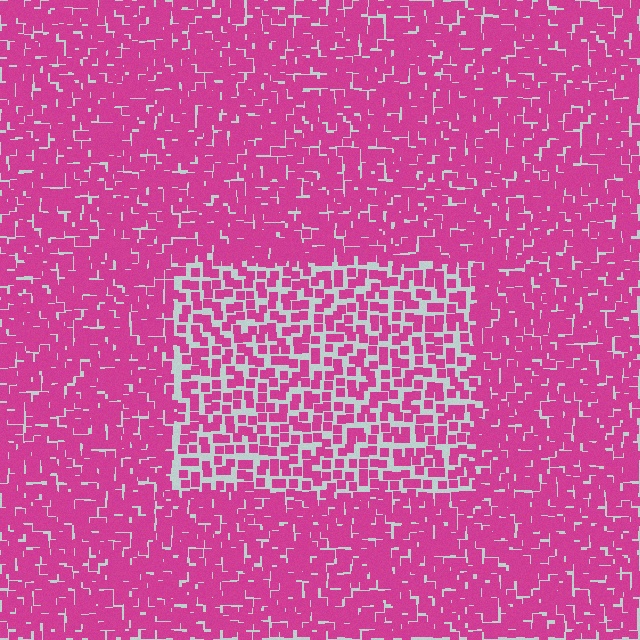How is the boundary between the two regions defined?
The boundary is defined by a change in element density (approximately 1.9x ratio). All elements are the same color, size, and shape.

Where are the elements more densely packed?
The elements are more densely packed outside the rectangle boundary.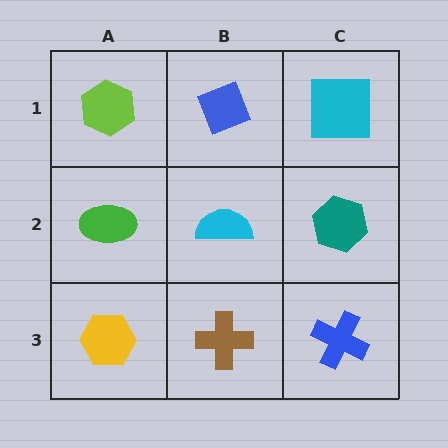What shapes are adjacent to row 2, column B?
A blue diamond (row 1, column B), a brown cross (row 3, column B), a green ellipse (row 2, column A), a teal hexagon (row 2, column C).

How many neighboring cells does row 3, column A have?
2.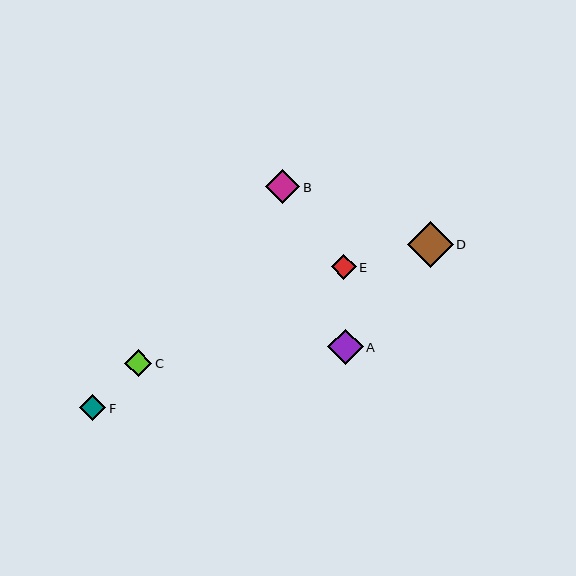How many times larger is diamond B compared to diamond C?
Diamond B is approximately 1.3 times the size of diamond C.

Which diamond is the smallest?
Diamond E is the smallest with a size of approximately 25 pixels.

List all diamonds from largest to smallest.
From largest to smallest: D, A, B, C, F, E.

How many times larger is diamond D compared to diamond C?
Diamond D is approximately 1.7 times the size of diamond C.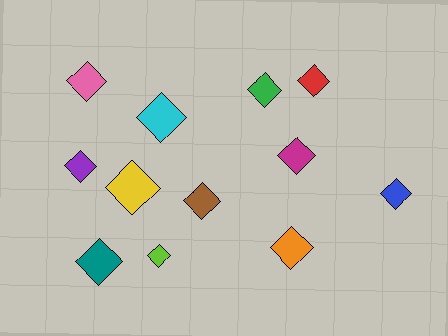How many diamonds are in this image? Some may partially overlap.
There are 12 diamonds.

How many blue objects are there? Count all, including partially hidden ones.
There is 1 blue object.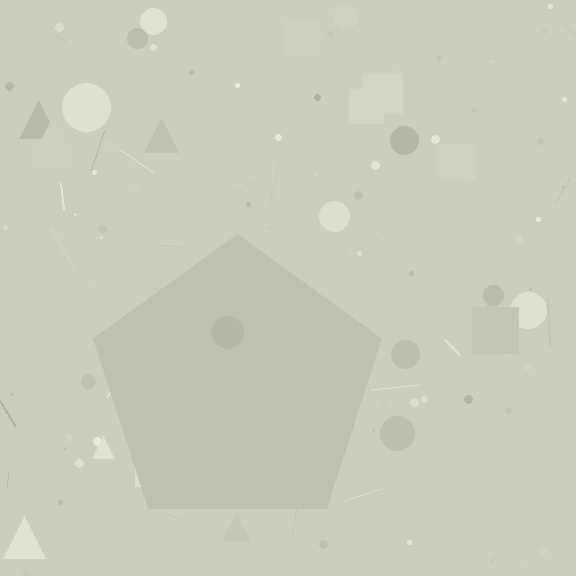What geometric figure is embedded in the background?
A pentagon is embedded in the background.